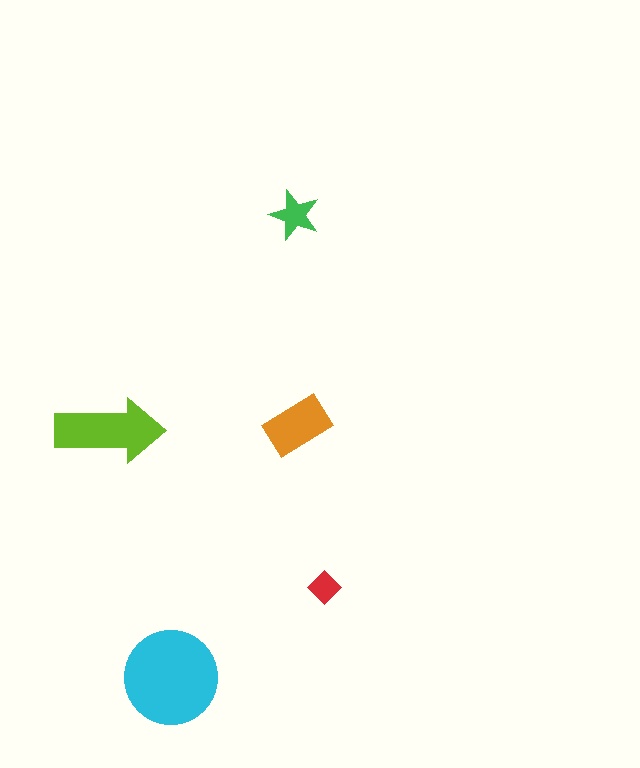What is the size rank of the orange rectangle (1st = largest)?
3rd.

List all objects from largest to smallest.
The cyan circle, the lime arrow, the orange rectangle, the green star, the red diamond.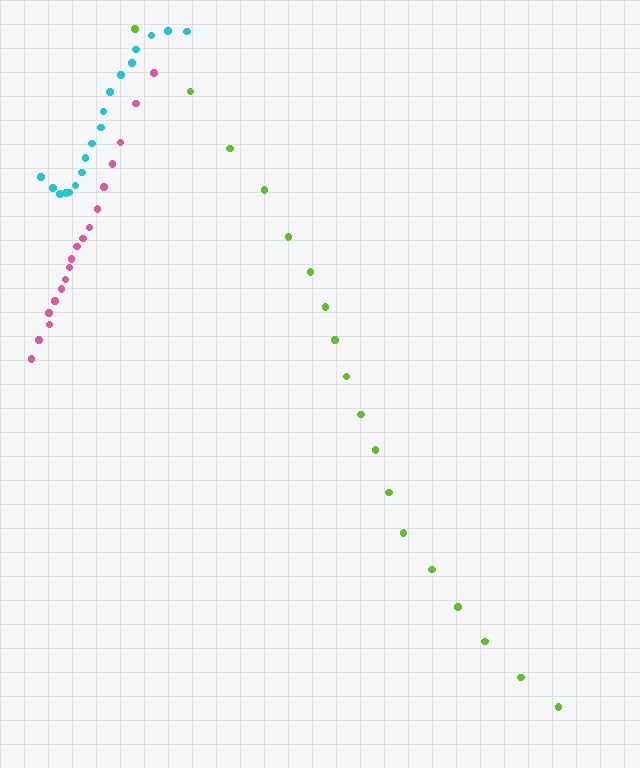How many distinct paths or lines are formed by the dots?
There are 3 distinct paths.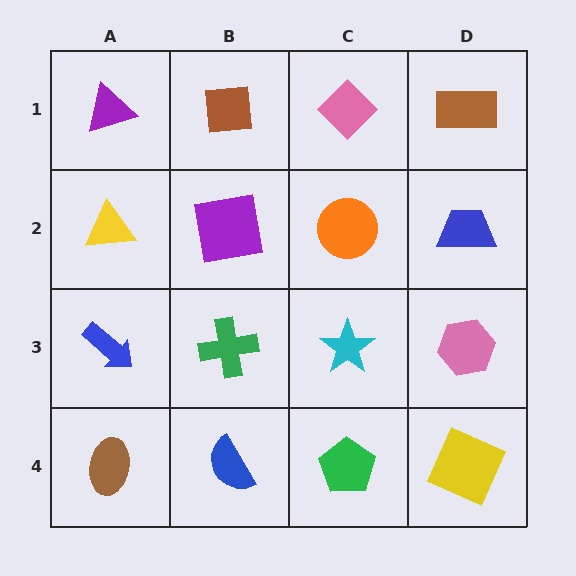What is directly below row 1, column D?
A blue trapezoid.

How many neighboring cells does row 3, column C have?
4.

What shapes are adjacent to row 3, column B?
A purple square (row 2, column B), a blue semicircle (row 4, column B), a blue arrow (row 3, column A), a cyan star (row 3, column C).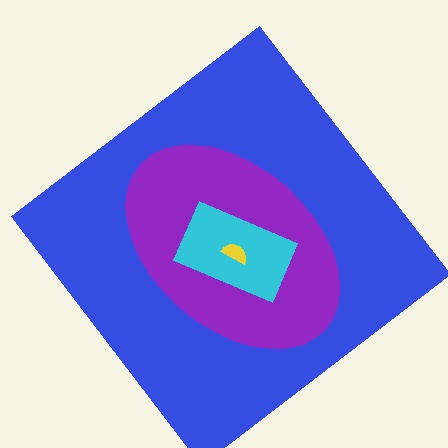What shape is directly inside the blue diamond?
The purple ellipse.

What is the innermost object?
The yellow semicircle.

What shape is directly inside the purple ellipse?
The cyan rectangle.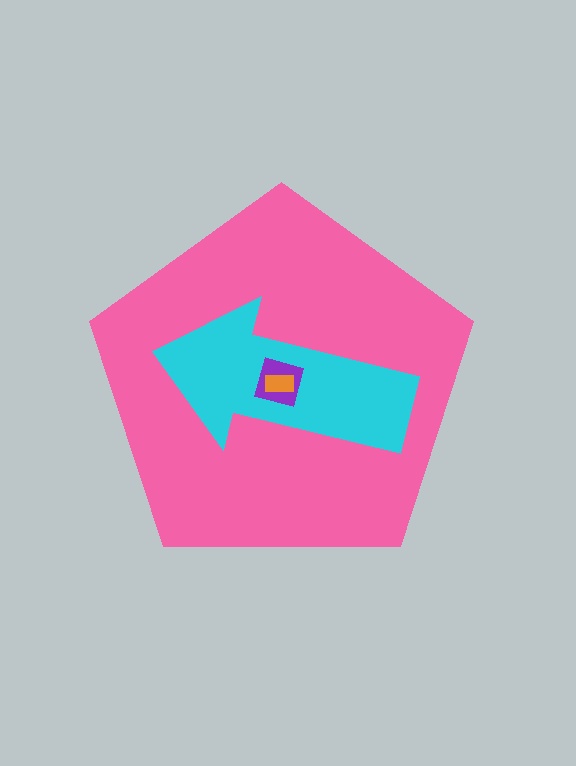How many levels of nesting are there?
4.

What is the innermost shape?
The orange rectangle.